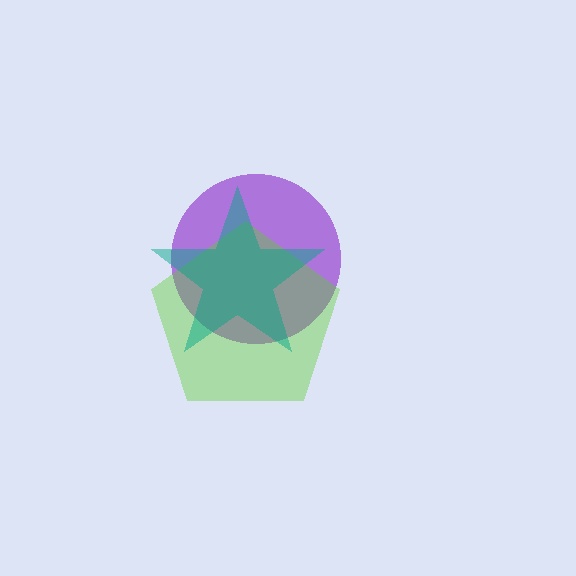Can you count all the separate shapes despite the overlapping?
Yes, there are 3 separate shapes.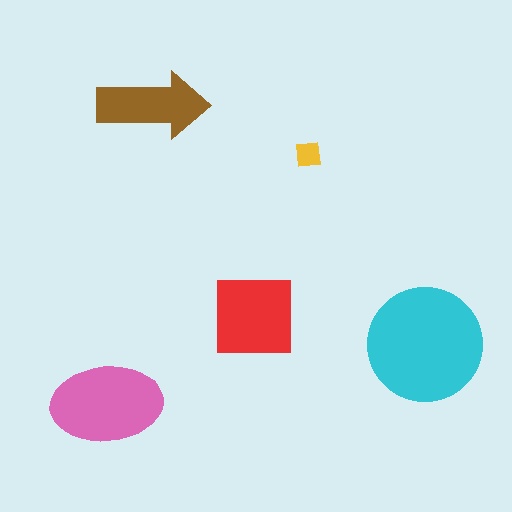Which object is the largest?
The cyan circle.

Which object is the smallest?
The yellow square.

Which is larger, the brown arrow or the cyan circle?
The cyan circle.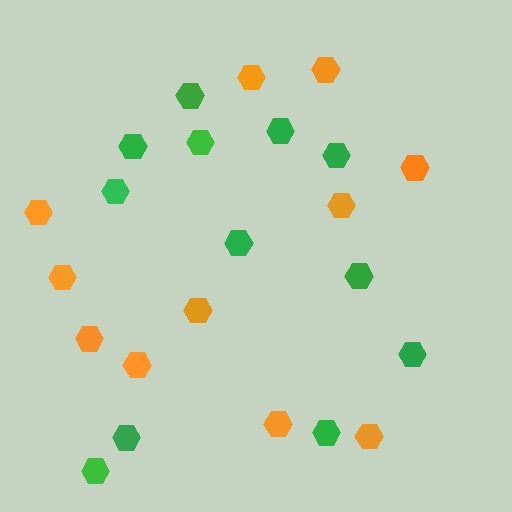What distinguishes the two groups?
There are 2 groups: one group of orange hexagons (11) and one group of green hexagons (12).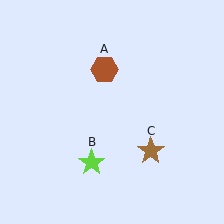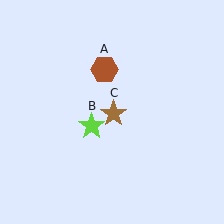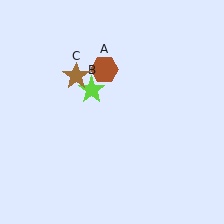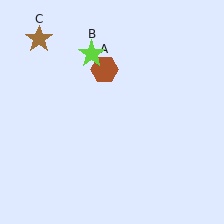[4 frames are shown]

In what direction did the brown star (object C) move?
The brown star (object C) moved up and to the left.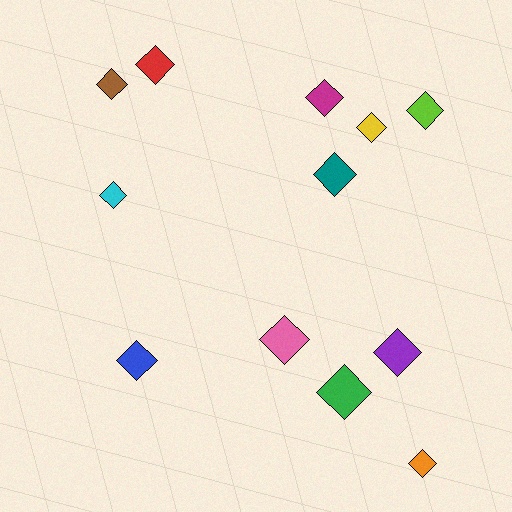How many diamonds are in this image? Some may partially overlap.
There are 12 diamonds.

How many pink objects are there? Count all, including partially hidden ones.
There is 1 pink object.